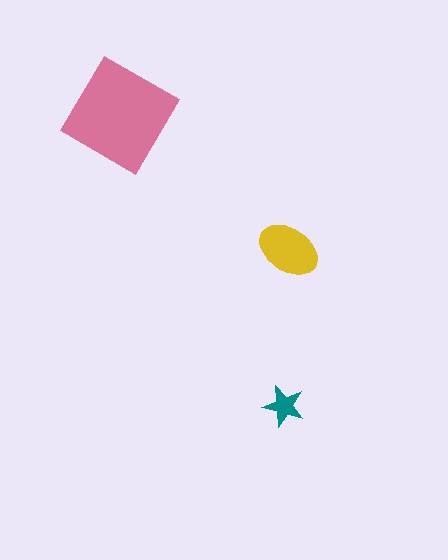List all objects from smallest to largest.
The teal star, the yellow ellipse, the pink diamond.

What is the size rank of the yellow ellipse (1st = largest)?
2nd.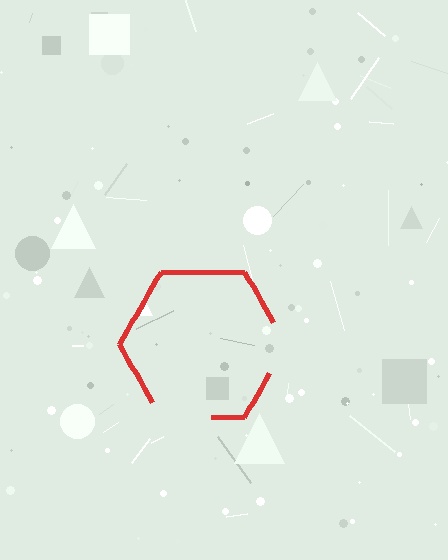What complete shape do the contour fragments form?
The contour fragments form a hexagon.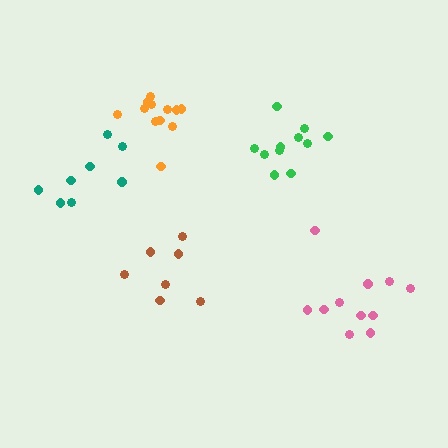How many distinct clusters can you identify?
There are 5 distinct clusters.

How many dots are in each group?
Group 1: 11 dots, Group 2: 11 dots, Group 3: 7 dots, Group 4: 8 dots, Group 5: 12 dots (49 total).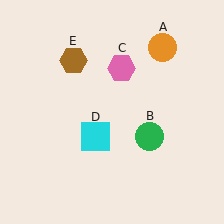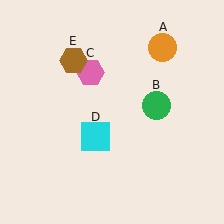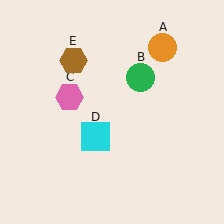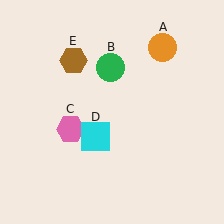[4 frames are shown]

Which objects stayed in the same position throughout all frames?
Orange circle (object A) and cyan square (object D) and brown hexagon (object E) remained stationary.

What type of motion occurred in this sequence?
The green circle (object B), pink hexagon (object C) rotated counterclockwise around the center of the scene.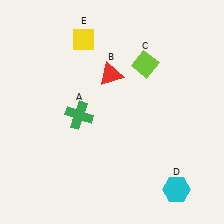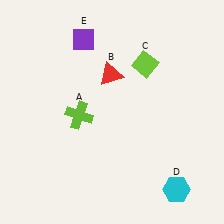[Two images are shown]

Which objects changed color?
A changed from green to lime. E changed from yellow to purple.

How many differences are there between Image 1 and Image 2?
There are 2 differences between the two images.